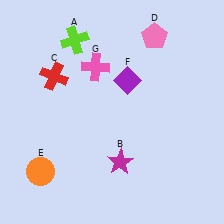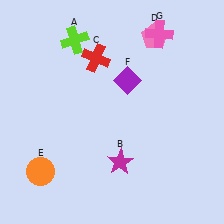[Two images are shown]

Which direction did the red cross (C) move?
The red cross (C) moved right.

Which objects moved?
The objects that moved are: the red cross (C), the pink cross (G).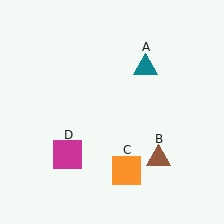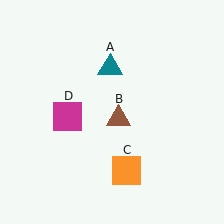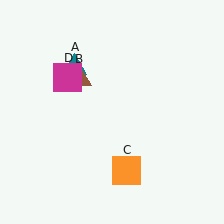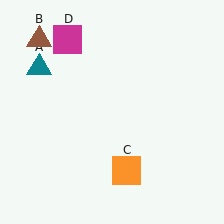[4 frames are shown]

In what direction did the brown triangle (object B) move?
The brown triangle (object B) moved up and to the left.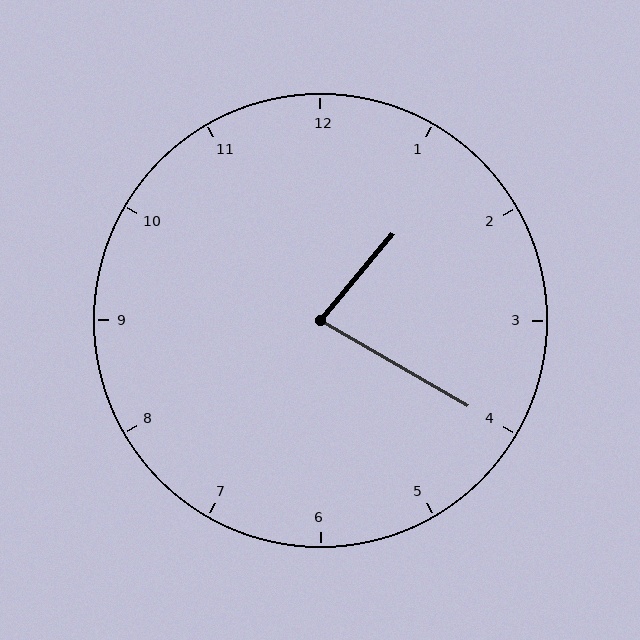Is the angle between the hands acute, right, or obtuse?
It is acute.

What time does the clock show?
1:20.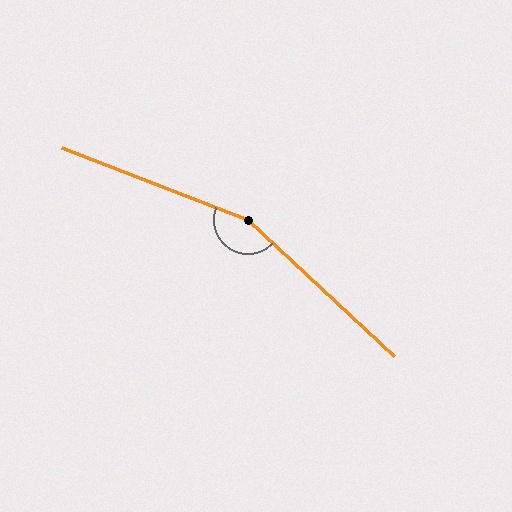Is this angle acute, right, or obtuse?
It is obtuse.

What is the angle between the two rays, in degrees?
Approximately 158 degrees.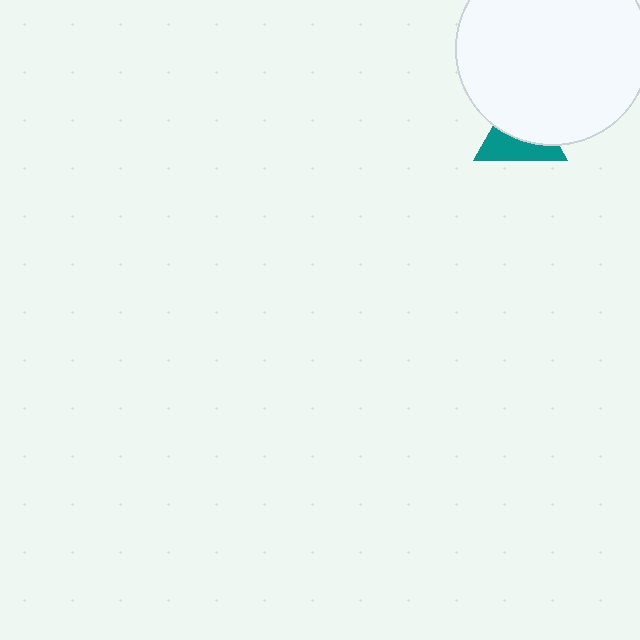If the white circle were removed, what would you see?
You would see the complete teal triangle.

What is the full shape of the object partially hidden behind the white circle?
The partially hidden object is a teal triangle.